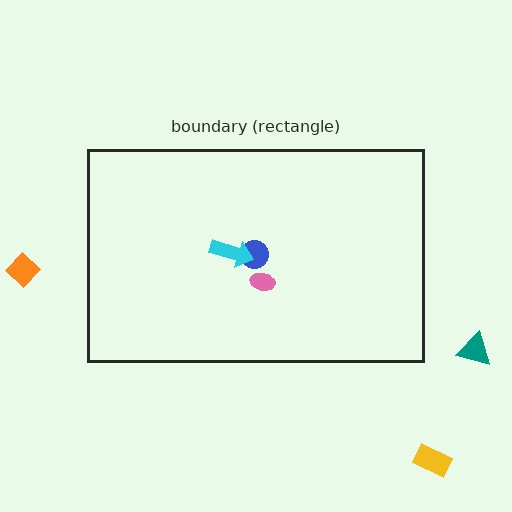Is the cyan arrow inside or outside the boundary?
Inside.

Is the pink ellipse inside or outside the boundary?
Inside.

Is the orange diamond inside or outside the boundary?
Outside.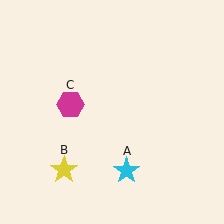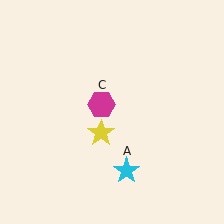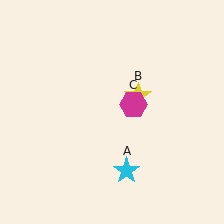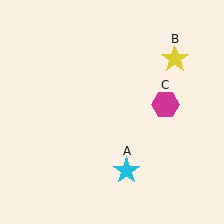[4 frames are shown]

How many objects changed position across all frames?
2 objects changed position: yellow star (object B), magenta hexagon (object C).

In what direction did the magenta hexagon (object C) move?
The magenta hexagon (object C) moved right.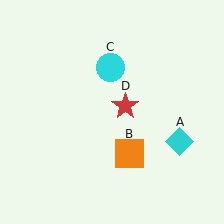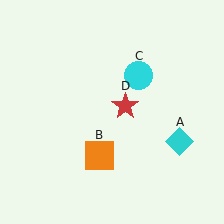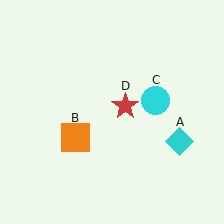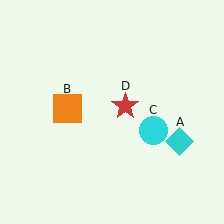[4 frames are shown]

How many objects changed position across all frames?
2 objects changed position: orange square (object B), cyan circle (object C).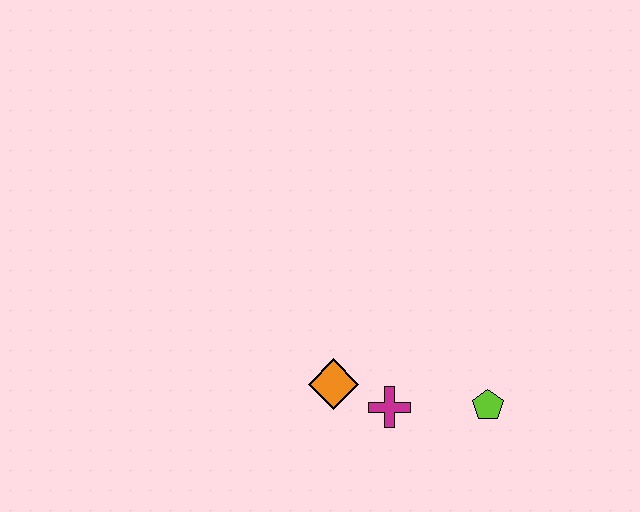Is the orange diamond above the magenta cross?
Yes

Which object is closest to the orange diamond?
The magenta cross is closest to the orange diamond.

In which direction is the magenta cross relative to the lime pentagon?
The magenta cross is to the left of the lime pentagon.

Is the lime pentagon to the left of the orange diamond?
No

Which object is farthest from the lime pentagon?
The orange diamond is farthest from the lime pentagon.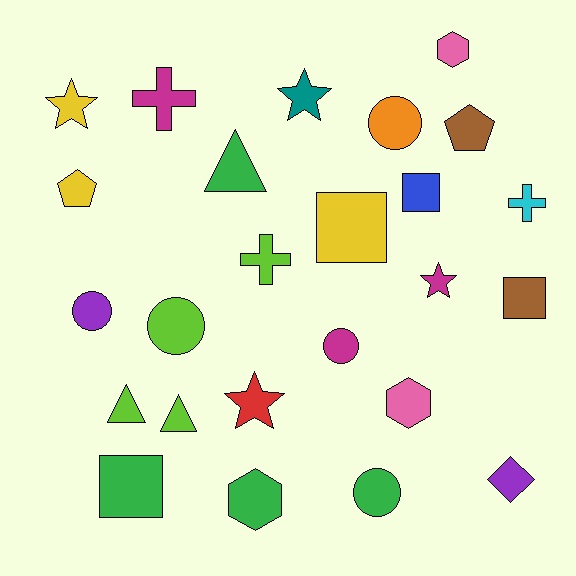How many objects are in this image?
There are 25 objects.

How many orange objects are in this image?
There is 1 orange object.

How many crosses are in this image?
There are 3 crosses.